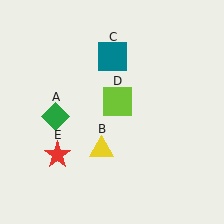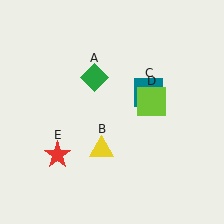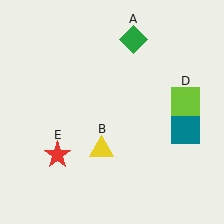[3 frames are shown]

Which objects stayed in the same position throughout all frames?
Yellow triangle (object B) and red star (object E) remained stationary.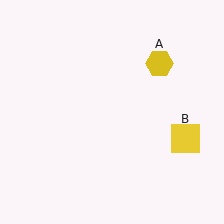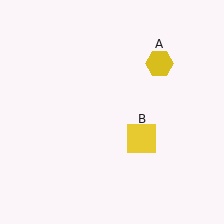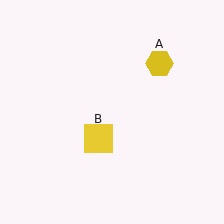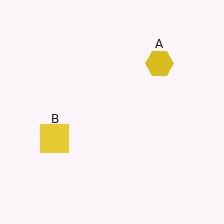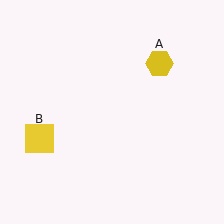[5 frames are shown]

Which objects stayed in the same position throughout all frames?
Yellow hexagon (object A) remained stationary.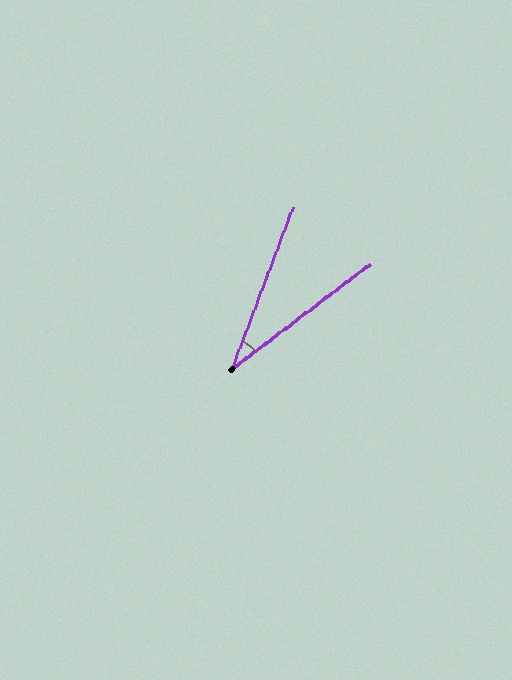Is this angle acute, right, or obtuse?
It is acute.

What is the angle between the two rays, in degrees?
Approximately 32 degrees.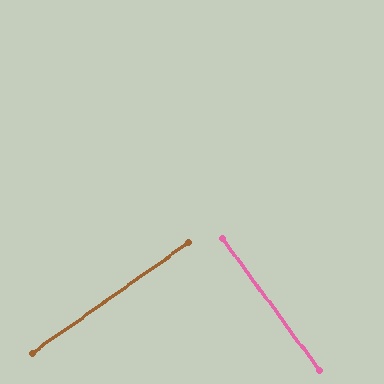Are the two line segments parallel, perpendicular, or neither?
Perpendicular — they meet at approximately 89°.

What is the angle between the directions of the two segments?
Approximately 89 degrees.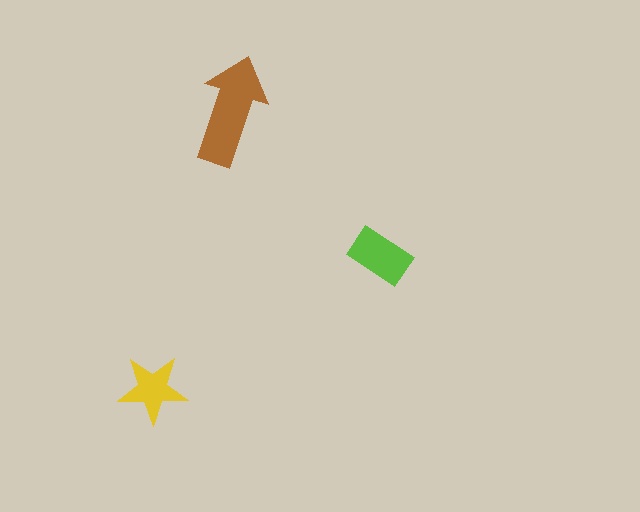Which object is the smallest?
The yellow star.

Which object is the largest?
The brown arrow.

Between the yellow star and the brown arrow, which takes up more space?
The brown arrow.